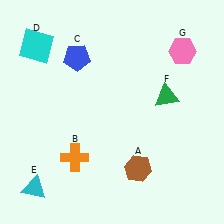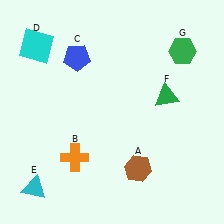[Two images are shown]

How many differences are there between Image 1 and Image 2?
There is 1 difference between the two images.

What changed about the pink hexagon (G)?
In Image 1, G is pink. In Image 2, it changed to green.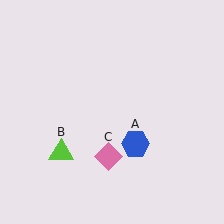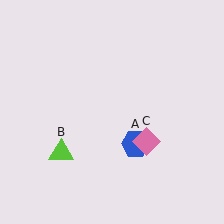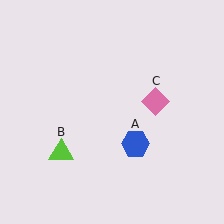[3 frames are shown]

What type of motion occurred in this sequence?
The pink diamond (object C) rotated counterclockwise around the center of the scene.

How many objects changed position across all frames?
1 object changed position: pink diamond (object C).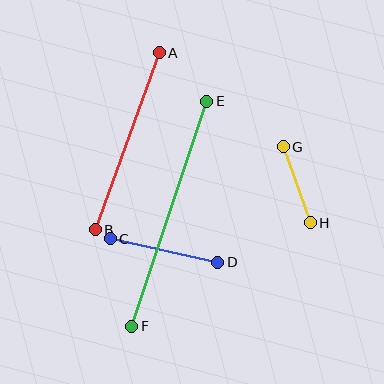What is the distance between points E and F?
The distance is approximately 237 pixels.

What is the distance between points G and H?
The distance is approximately 81 pixels.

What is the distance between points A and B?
The distance is approximately 188 pixels.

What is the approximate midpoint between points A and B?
The midpoint is at approximately (127, 141) pixels.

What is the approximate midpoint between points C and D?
The midpoint is at approximately (164, 250) pixels.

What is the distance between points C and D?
The distance is approximately 110 pixels.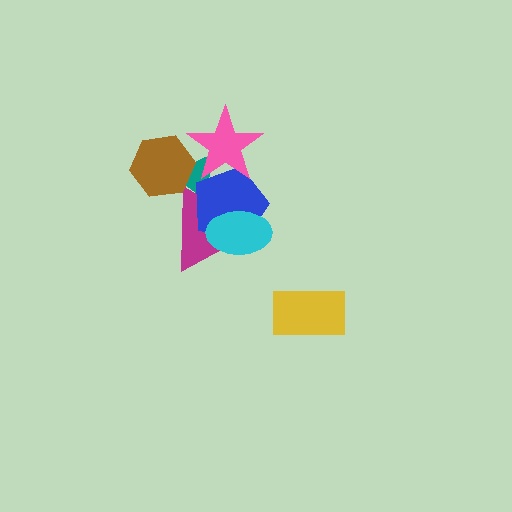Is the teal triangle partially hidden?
Yes, it is partially covered by another shape.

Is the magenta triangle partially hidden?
Yes, it is partially covered by another shape.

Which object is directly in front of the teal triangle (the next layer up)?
The magenta triangle is directly in front of the teal triangle.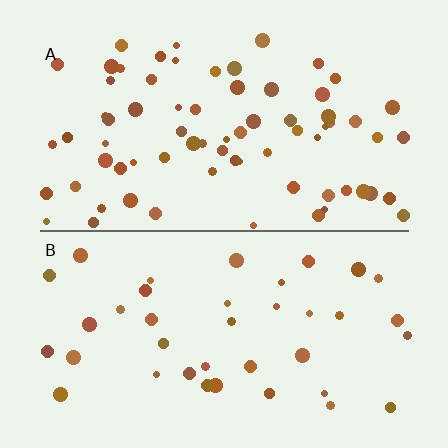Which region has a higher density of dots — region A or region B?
A (the top).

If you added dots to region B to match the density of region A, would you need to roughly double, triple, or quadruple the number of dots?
Approximately double.